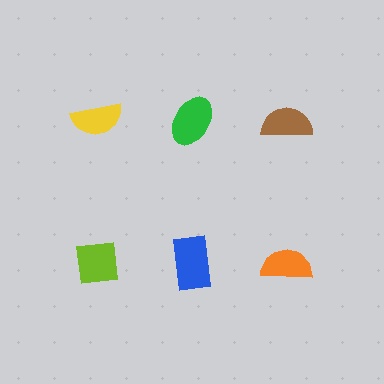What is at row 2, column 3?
An orange semicircle.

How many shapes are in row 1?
3 shapes.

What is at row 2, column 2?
A blue rectangle.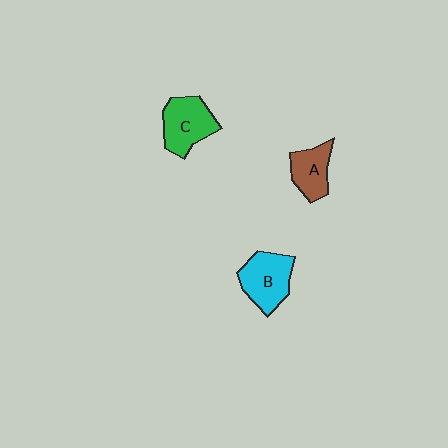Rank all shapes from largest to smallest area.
From largest to smallest: B (cyan), C (green), A (brown).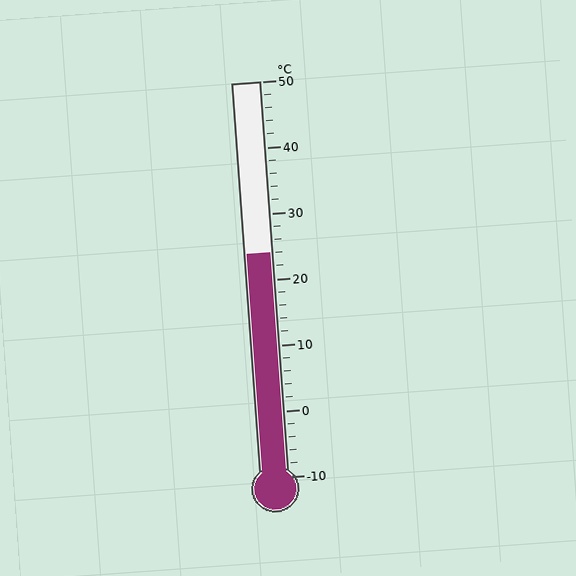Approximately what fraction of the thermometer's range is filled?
The thermometer is filled to approximately 55% of its range.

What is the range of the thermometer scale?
The thermometer scale ranges from -10°C to 50°C.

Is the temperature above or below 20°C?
The temperature is above 20°C.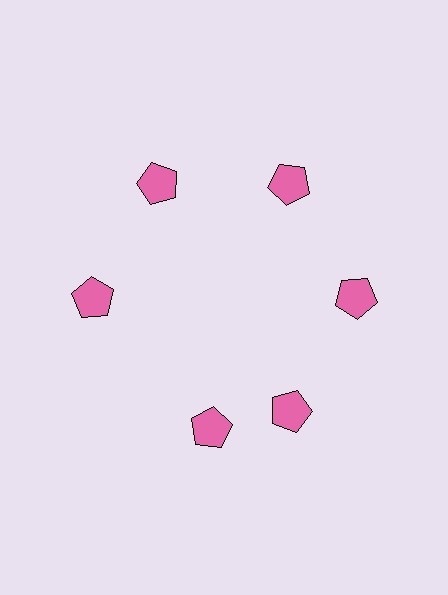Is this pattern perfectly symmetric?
No. The 6 pink pentagons are arranged in a ring, but one element near the 7 o'clock position is rotated out of alignment along the ring, breaking the 6-fold rotational symmetry.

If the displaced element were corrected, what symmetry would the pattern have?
It would have 6-fold rotational symmetry — the pattern would map onto itself every 60 degrees.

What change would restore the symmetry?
The symmetry would be restored by rotating it back into even spacing with its neighbors so that all 6 pentagons sit at equal angles and equal distance from the center.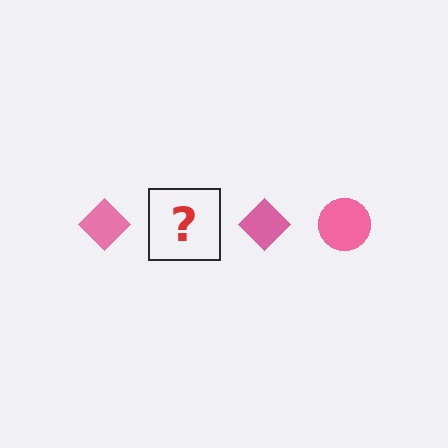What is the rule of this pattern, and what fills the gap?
The rule is that the pattern cycles through diamond, circle shapes in pink. The gap should be filled with a pink circle.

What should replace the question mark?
The question mark should be replaced with a pink circle.